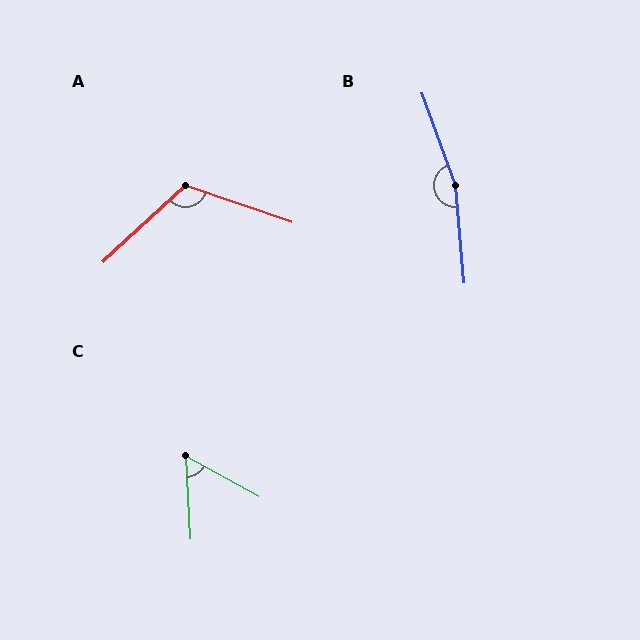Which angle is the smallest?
C, at approximately 58 degrees.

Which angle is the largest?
B, at approximately 165 degrees.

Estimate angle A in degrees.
Approximately 118 degrees.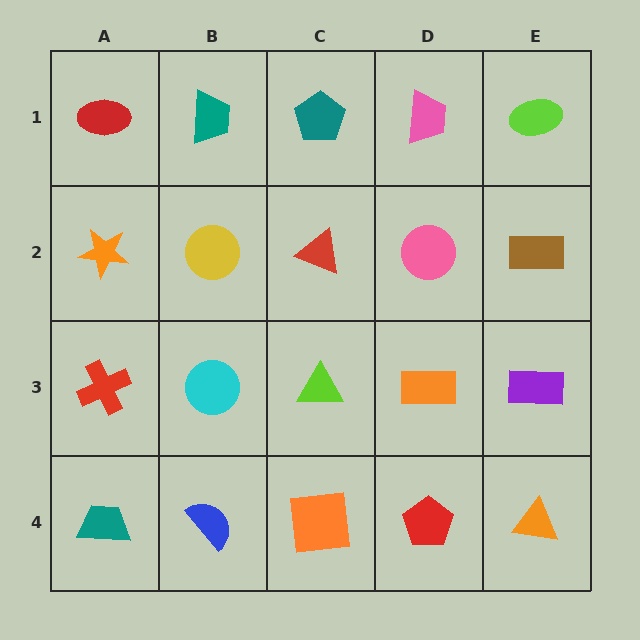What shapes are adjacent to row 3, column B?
A yellow circle (row 2, column B), a blue semicircle (row 4, column B), a red cross (row 3, column A), a lime triangle (row 3, column C).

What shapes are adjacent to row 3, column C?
A red triangle (row 2, column C), an orange square (row 4, column C), a cyan circle (row 3, column B), an orange rectangle (row 3, column D).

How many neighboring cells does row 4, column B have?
3.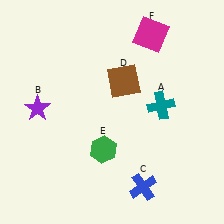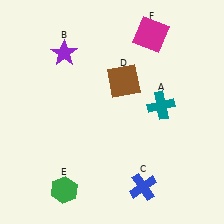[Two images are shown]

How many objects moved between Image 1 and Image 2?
2 objects moved between the two images.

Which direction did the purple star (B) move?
The purple star (B) moved up.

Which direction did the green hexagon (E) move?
The green hexagon (E) moved down.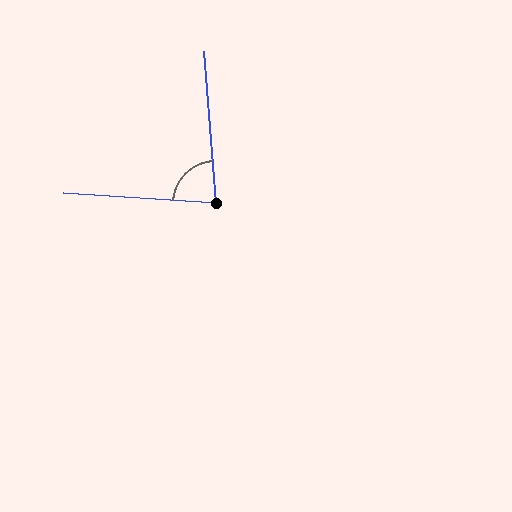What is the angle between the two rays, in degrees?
Approximately 82 degrees.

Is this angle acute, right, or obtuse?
It is acute.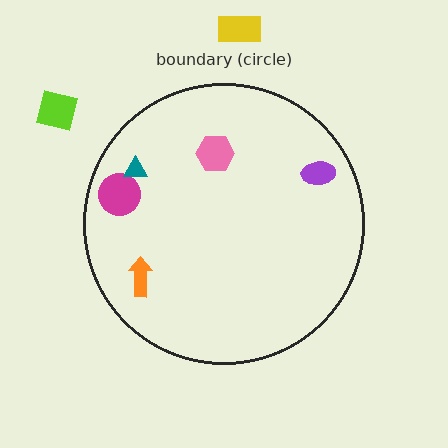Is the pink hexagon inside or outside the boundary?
Inside.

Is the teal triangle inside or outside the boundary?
Inside.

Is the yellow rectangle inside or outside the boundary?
Outside.